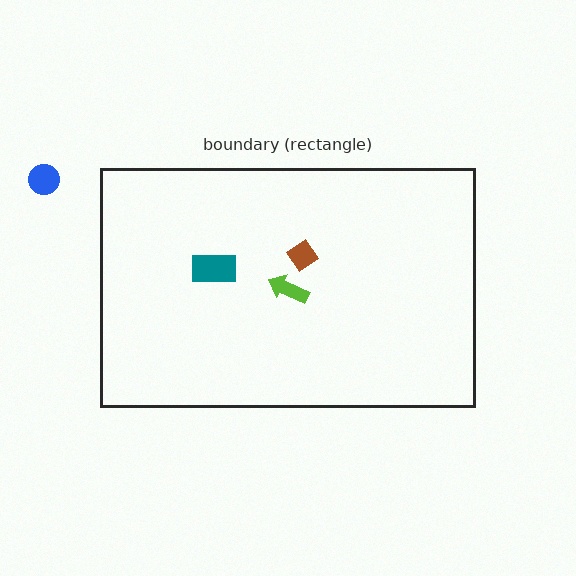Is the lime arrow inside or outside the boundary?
Inside.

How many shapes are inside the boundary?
3 inside, 1 outside.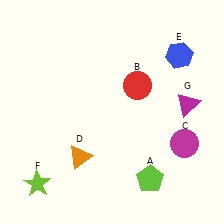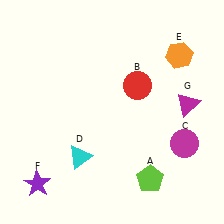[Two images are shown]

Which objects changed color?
D changed from orange to cyan. E changed from blue to orange. F changed from lime to purple.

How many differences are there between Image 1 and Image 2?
There are 3 differences between the two images.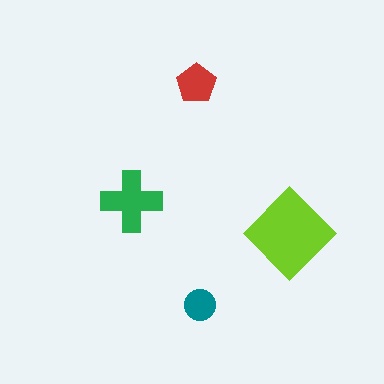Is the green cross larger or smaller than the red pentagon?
Larger.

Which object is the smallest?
The teal circle.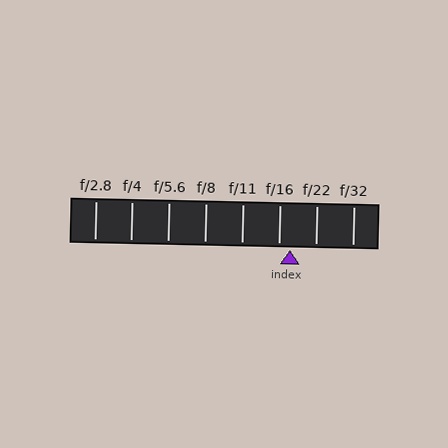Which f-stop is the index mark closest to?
The index mark is closest to f/16.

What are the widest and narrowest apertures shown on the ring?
The widest aperture shown is f/2.8 and the narrowest is f/32.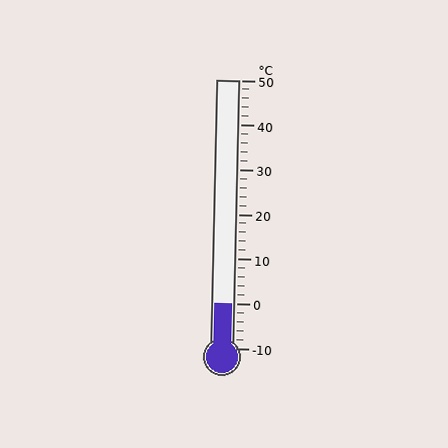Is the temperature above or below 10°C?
The temperature is below 10°C.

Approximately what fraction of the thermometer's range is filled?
The thermometer is filled to approximately 15% of its range.